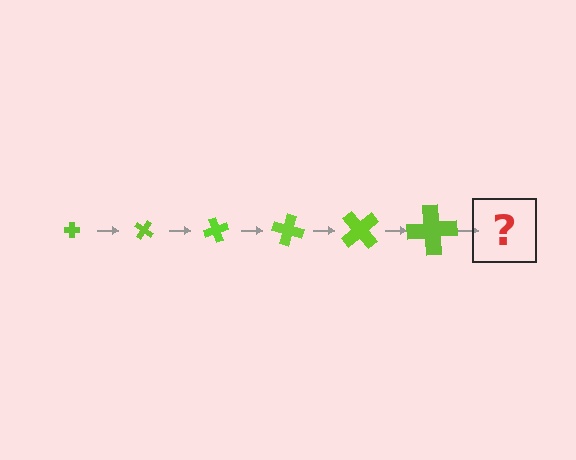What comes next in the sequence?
The next element should be a cross, larger than the previous one and rotated 210 degrees from the start.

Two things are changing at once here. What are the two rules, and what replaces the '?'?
The two rules are that the cross grows larger each step and it rotates 35 degrees each step. The '?' should be a cross, larger than the previous one and rotated 210 degrees from the start.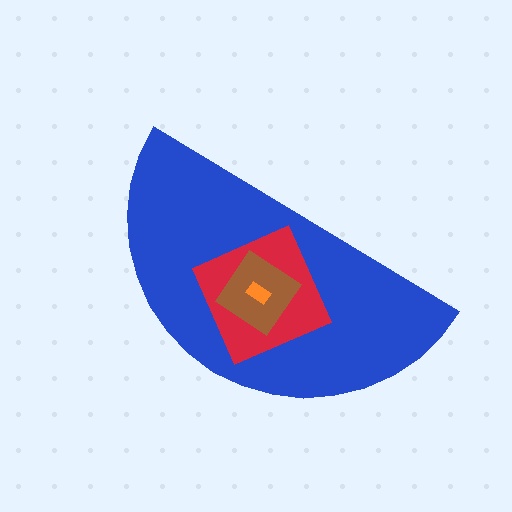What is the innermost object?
The orange rectangle.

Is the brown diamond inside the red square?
Yes.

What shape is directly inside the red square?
The brown diamond.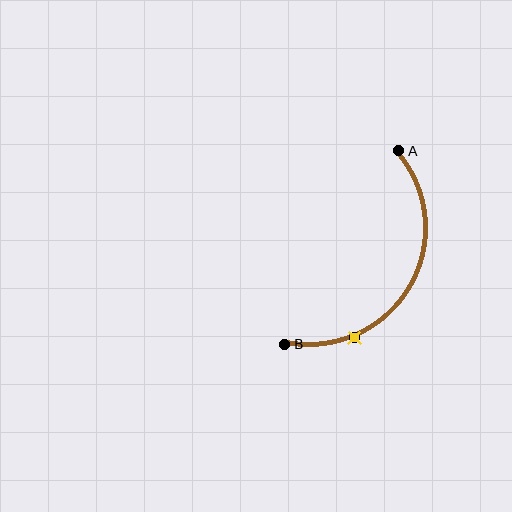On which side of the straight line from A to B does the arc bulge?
The arc bulges to the right of the straight line connecting A and B.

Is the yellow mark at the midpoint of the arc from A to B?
No. The yellow mark lies on the arc but is closer to endpoint B. The arc midpoint would be at the point on the curve equidistant along the arc from both A and B.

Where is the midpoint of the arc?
The arc midpoint is the point on the curve farthest from the straight line joining A and B. It sits to the right of that line.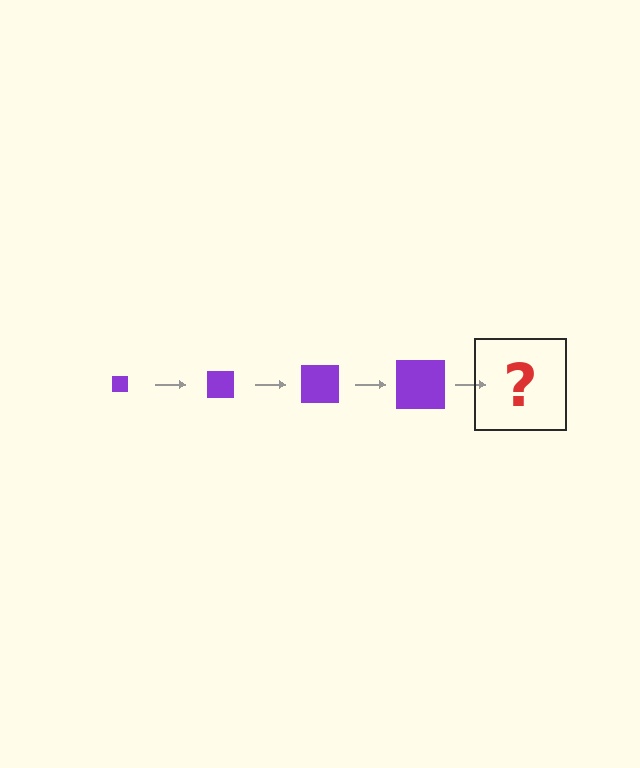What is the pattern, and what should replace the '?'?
The pattern is that the square gets progressively larger each step. The '?' should be a purple square, larger than the previous one.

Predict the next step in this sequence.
The next step is a purple square, larger than the previous one.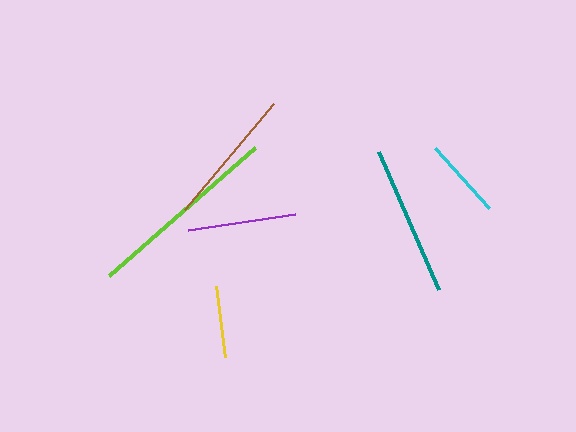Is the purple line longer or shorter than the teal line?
The teal line is longer than the purple line.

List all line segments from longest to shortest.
From longest to shortest: lime, teal, brown, purple, cyan, yellow.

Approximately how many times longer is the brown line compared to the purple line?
The brown line is approximately 1.3 times the length of the purple line.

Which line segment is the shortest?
The yellow line is the shortest at approximately 71 pixels.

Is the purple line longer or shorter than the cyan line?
The purple line is longer than the cyan line.